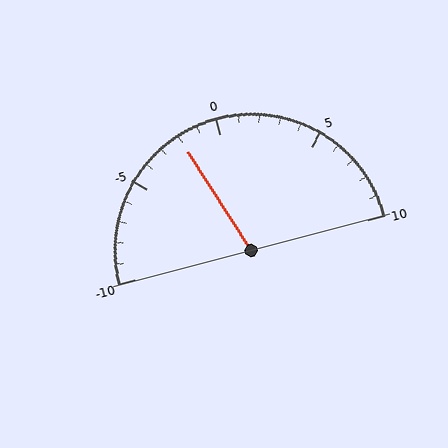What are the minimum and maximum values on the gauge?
The gauge ranges from -10 to 10.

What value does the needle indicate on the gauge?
The needle indicates approximately -2.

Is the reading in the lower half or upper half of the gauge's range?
The reading is in the lower half of the range (-10 to 10).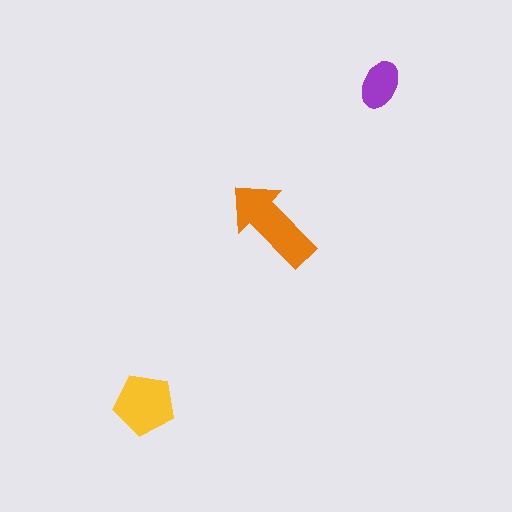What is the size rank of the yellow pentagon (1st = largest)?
2nd.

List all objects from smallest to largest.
The purple ellipse, the yellow pentagon, the orange arrow.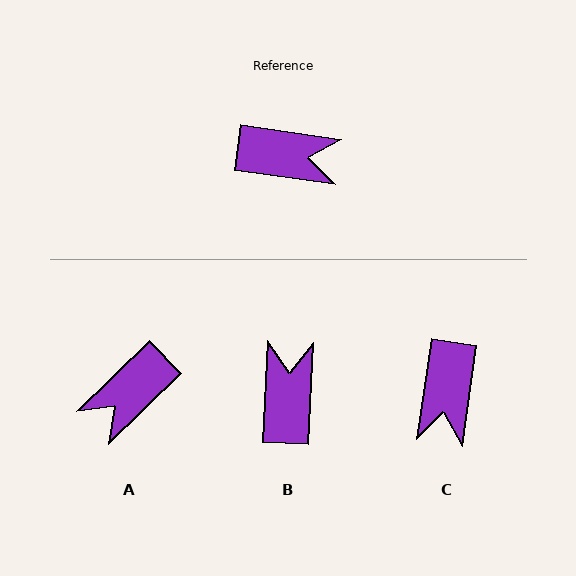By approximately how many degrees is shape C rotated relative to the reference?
Approximately 90 degrees clockwise.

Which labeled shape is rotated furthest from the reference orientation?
A, about 127 degrees away.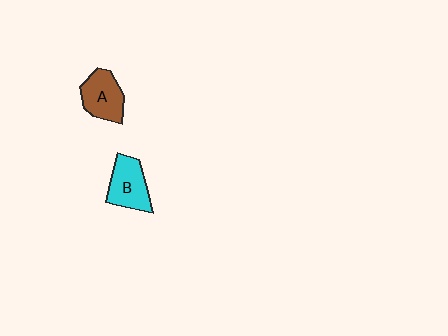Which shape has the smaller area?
Shape A (brown).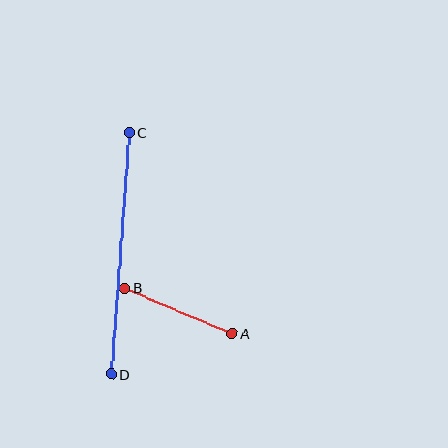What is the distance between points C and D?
The distance is approximately 242 pixels.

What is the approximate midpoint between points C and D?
The midpoint is at approximately (120, 253) pixels.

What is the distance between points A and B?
The distance is approximately 117 pixels.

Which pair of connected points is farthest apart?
Points C and D are farthest apart.